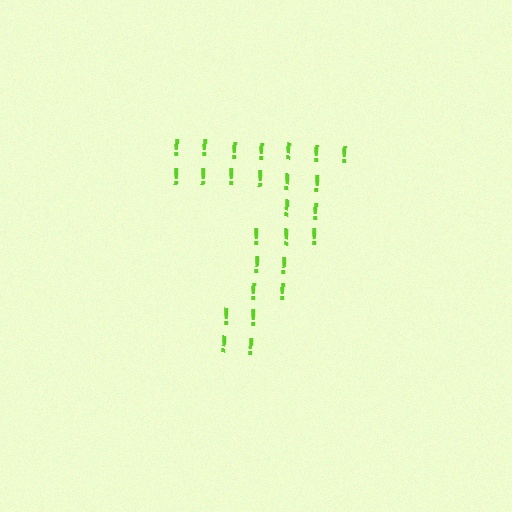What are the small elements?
The small elements are exclamation marks.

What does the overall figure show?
The overall figure shows the digit 7.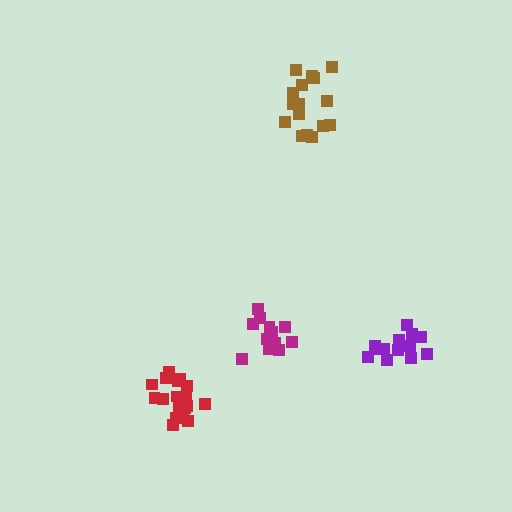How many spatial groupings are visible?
There are 4 spatial groupings.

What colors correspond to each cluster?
The clusters are colored: purple, red, brown, magenta.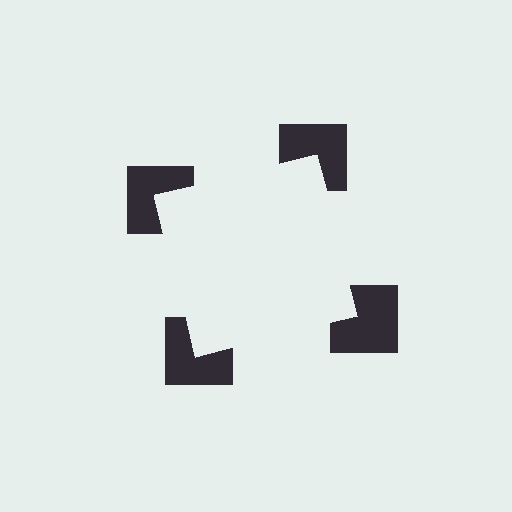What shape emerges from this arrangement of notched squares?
An illusory square — its edges are inferred from the aligned wedge cuts in the notched squares, not physically drawn.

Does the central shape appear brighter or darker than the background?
It typically appears slightly brighter than the background, even though no actual brightness change is drawn.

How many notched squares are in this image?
There are 4 — one at each vertex of the illusory square.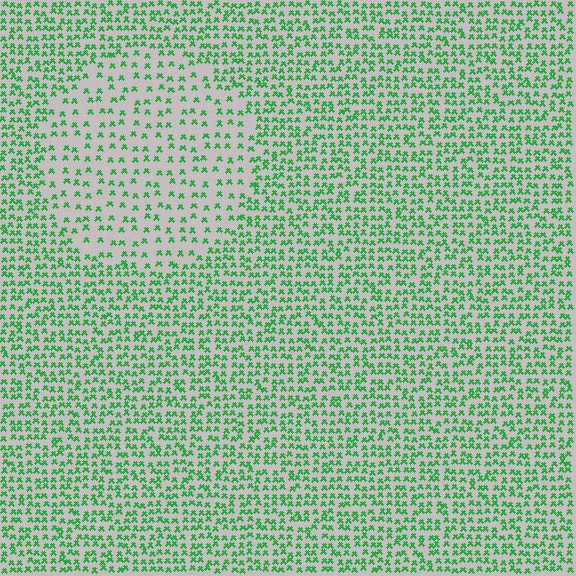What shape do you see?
I see a circle.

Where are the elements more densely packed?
The elements are more densely packed outside the circle boundary.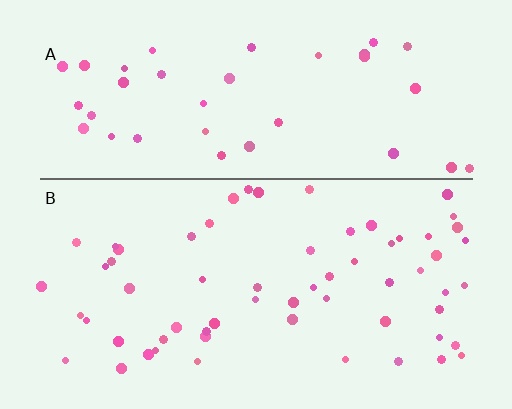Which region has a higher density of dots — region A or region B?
B (the bottom).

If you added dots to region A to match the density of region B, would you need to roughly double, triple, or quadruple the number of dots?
Approximately double.